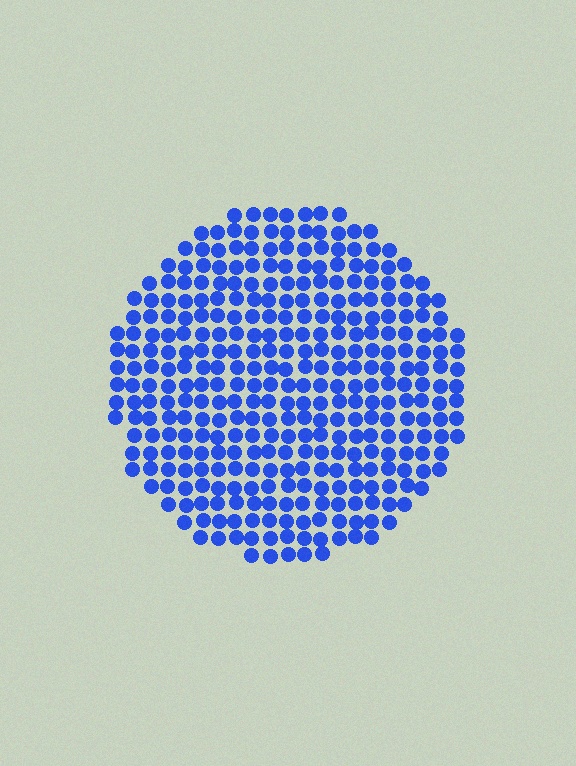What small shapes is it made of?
It is made of small circles.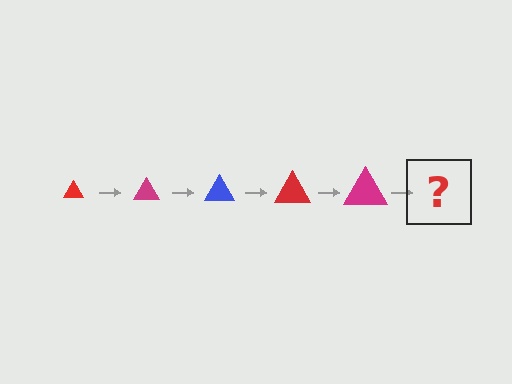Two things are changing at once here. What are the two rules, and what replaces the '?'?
The two rules are that the triangle grows larger each step and the color cycles through red, magenta, and blue. The '?' should be a blue triangle, larger than the previous one.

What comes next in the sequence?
The next element should be a blue triangle, larger than the previous one.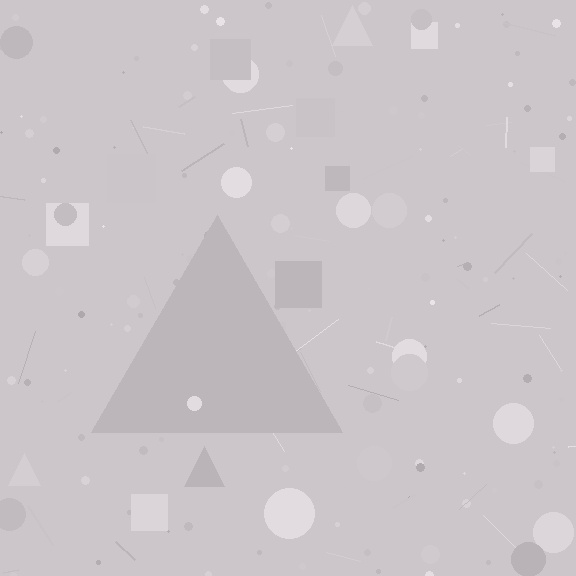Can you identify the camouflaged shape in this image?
The camouflaged shape is a triangle.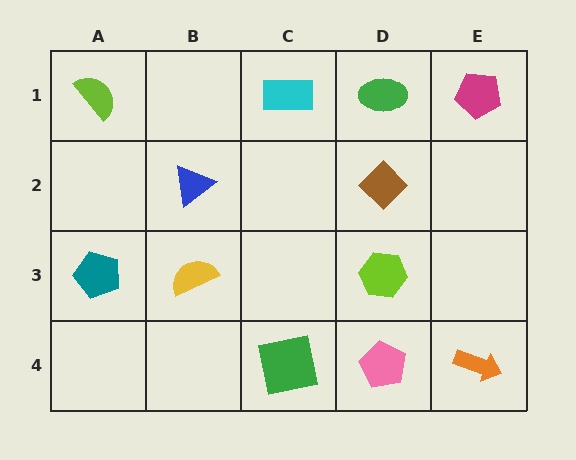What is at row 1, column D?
A green ellipse.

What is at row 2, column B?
A blue triangle.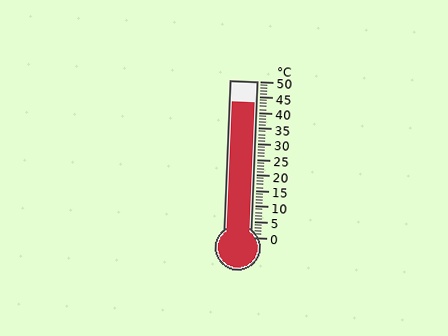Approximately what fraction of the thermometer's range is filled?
The thermometer is filled to approximately 85% of its range.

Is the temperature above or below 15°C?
The temperature is above 15°C.